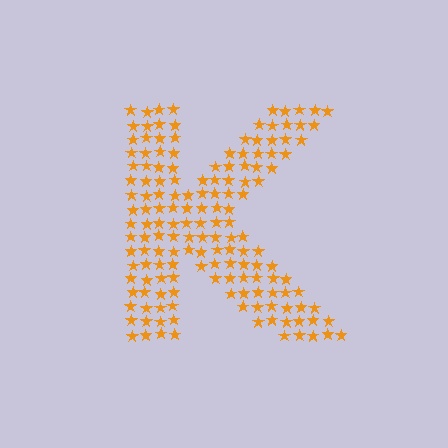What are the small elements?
The small elements are stars.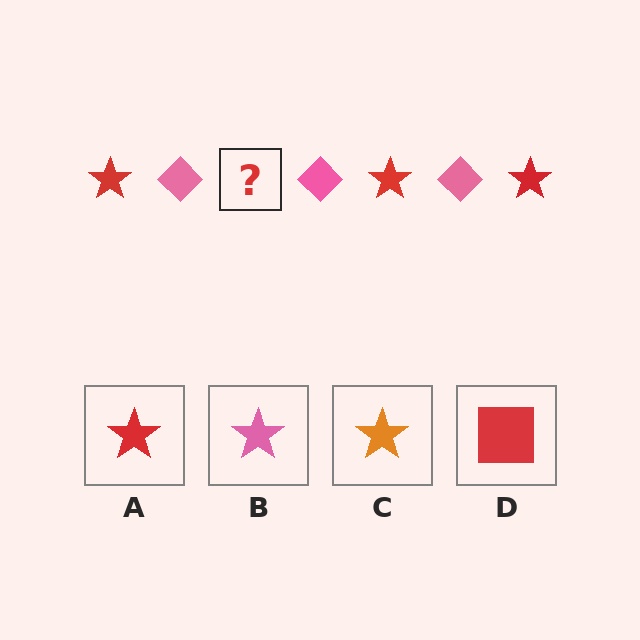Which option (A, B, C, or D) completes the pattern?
A.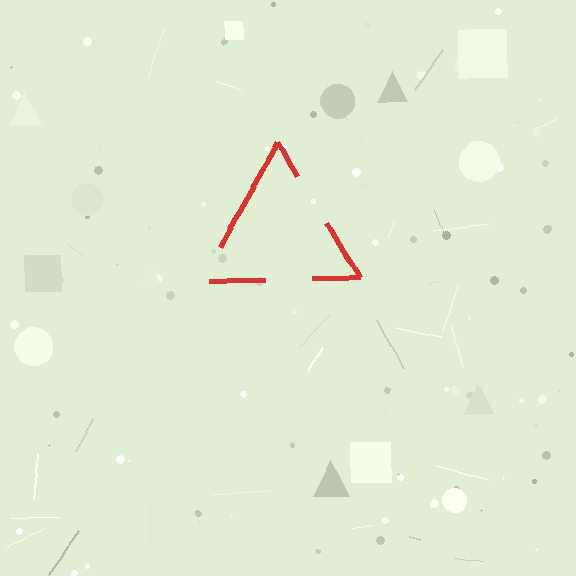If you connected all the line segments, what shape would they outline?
They would outline a triangle.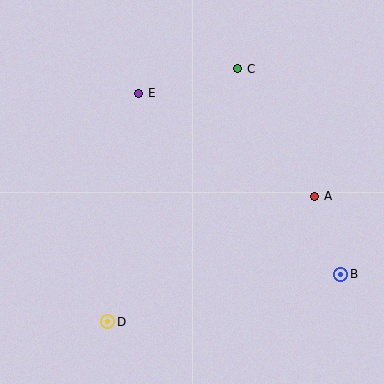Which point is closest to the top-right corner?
Point C is closest to the top-right corner.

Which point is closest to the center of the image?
Point E at (139, 93) is closest to the center.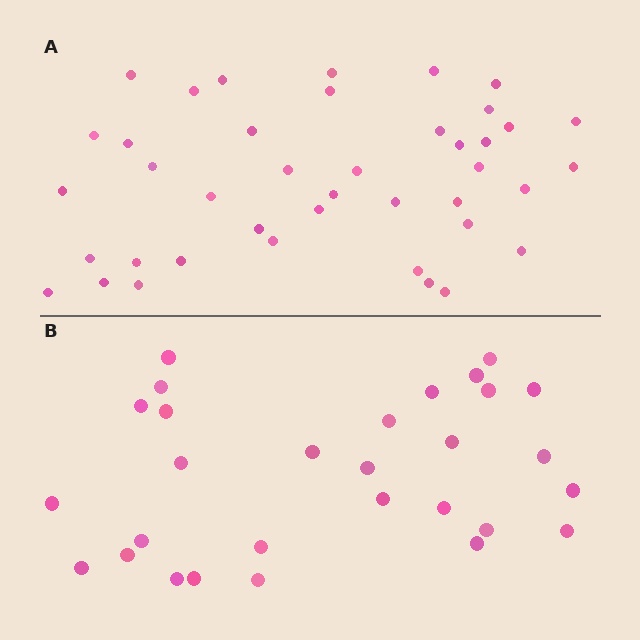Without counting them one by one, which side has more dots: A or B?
Region A (the top region) has more dots.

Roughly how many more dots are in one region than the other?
Region A has roughly 12 or so more dots than region B.